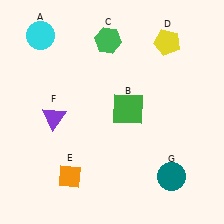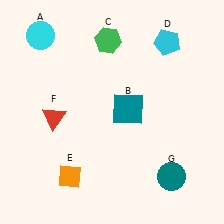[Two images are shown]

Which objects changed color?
B changed from green to teal. D changed from yellow to cyan. F changed from purple to red.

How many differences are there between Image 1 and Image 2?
There are 3 differences between the two images.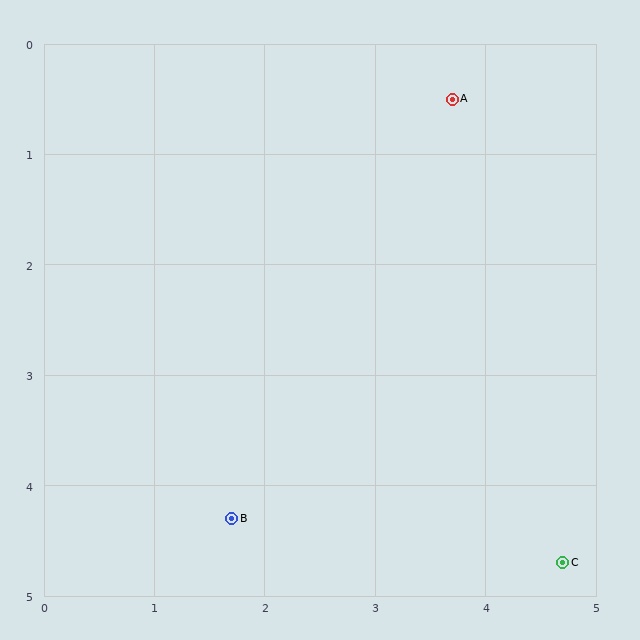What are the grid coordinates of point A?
Point A is at approximately (3.7, 0.5).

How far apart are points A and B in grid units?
Points A and B are about 4.3 grid units apart.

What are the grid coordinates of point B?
Point B is at approximately (1.7, 4.3).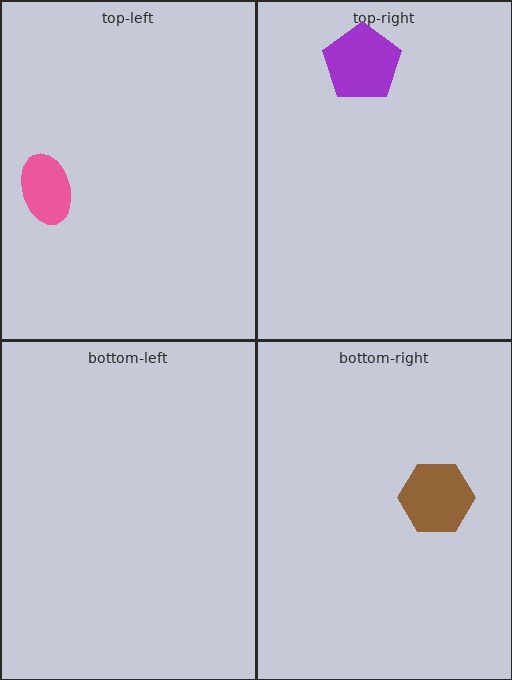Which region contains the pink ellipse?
The top-left region.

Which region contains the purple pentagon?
The top-right region.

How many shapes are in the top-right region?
1.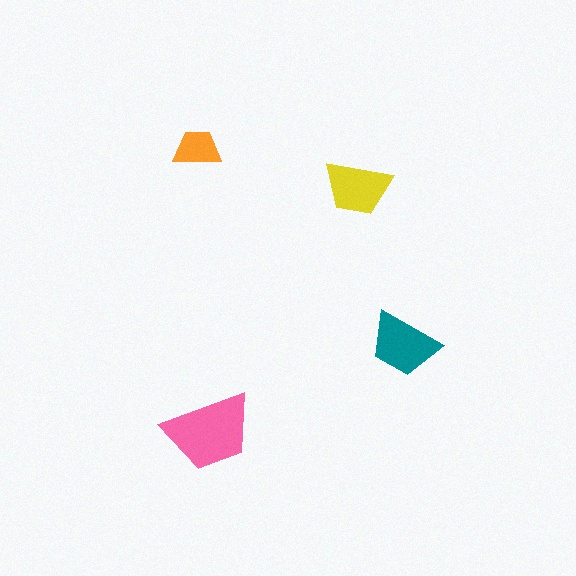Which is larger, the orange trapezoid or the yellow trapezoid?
The yellow one.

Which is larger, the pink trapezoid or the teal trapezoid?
The pink one.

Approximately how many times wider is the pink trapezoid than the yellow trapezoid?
About 1.5 times wider.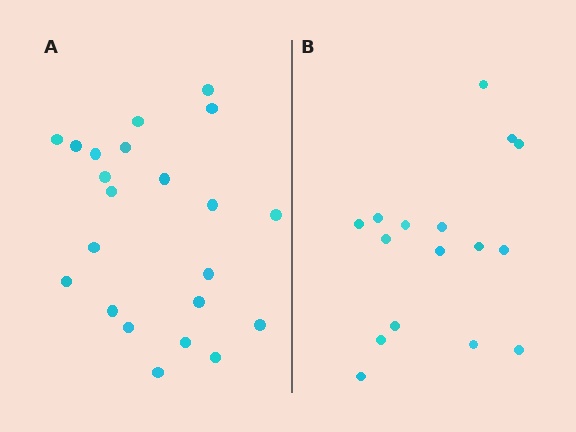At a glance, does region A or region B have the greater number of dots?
Region A (the left region) has more dots.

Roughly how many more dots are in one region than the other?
Region A has about 6 more dots than region B.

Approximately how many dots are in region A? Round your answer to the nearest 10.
About 20 dots. (The exact count is 22, which rounds to 20.)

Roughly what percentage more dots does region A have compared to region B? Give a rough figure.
About 40% more.